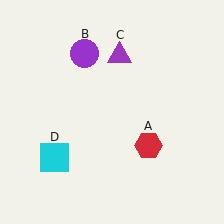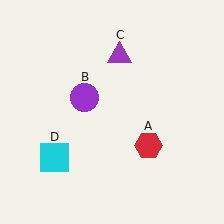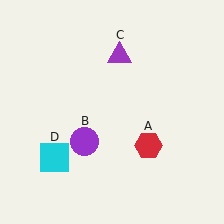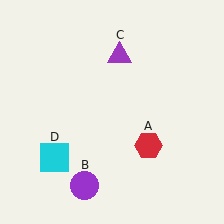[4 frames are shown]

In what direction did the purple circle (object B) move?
The purple circle (object B) moved down.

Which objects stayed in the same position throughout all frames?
Red hexagon (object A) and purple triangle (object C) and cyan square (object D) remained stationary.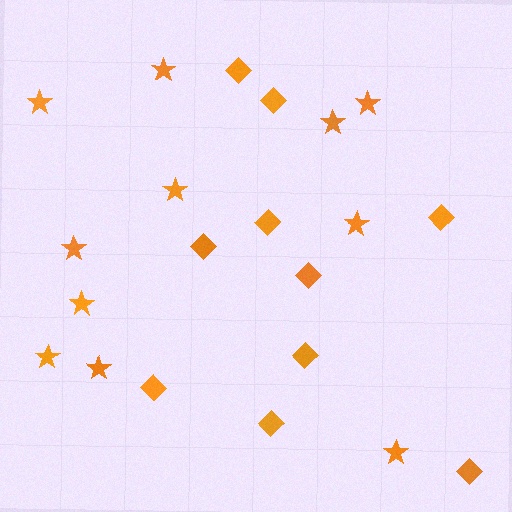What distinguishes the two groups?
There are 2 groups: one group of diamonds (10) and one group of stars (11).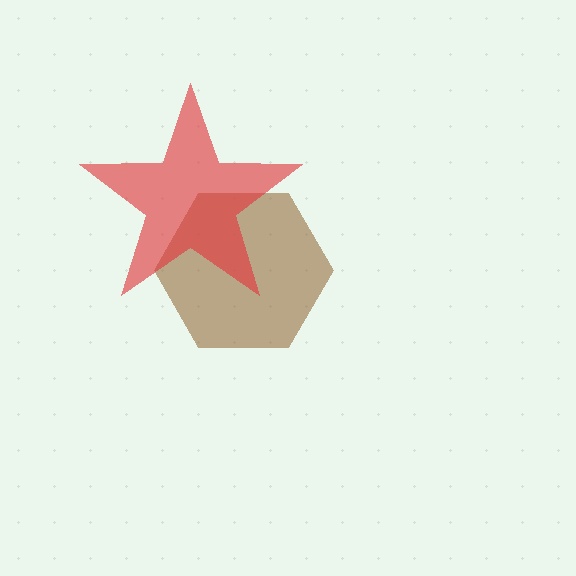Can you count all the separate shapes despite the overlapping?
Yes, there are 2 separate shapes.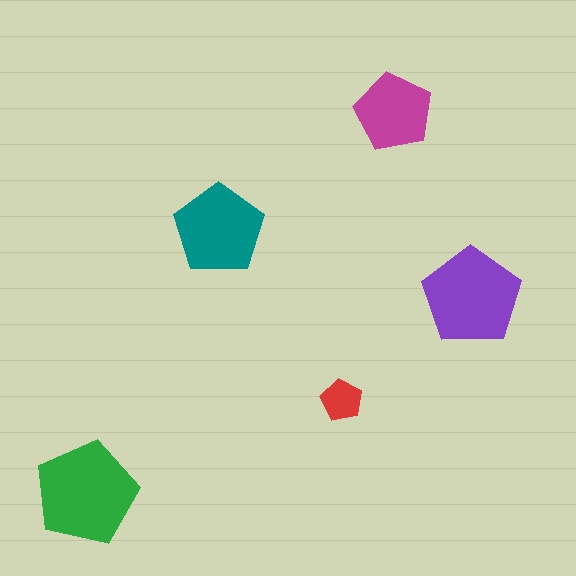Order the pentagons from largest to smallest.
the green one, the purple one, the teal one, the magenta one, the red one.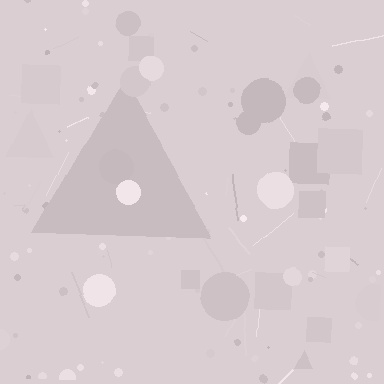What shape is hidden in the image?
A triangle is hidden in the image.